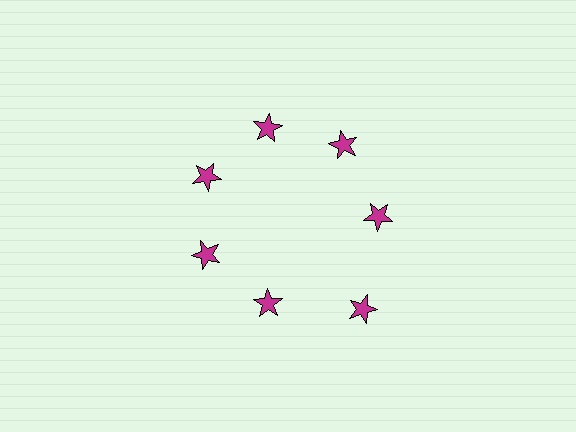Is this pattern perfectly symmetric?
No. The 7 magenta stars are arranged in a ring, but one element near the 5 o'clock position is pushed outward from the center, breaking the 7-fold rotational symmetry.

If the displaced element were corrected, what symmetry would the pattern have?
It would have 7-fold rotational symmetry — the pattern would map onto itself every 51 degrees.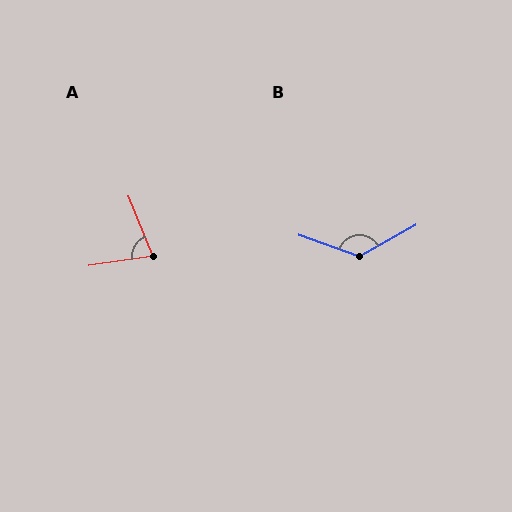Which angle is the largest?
B, at approximately 131 degrees.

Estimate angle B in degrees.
Approximately 131 degrees.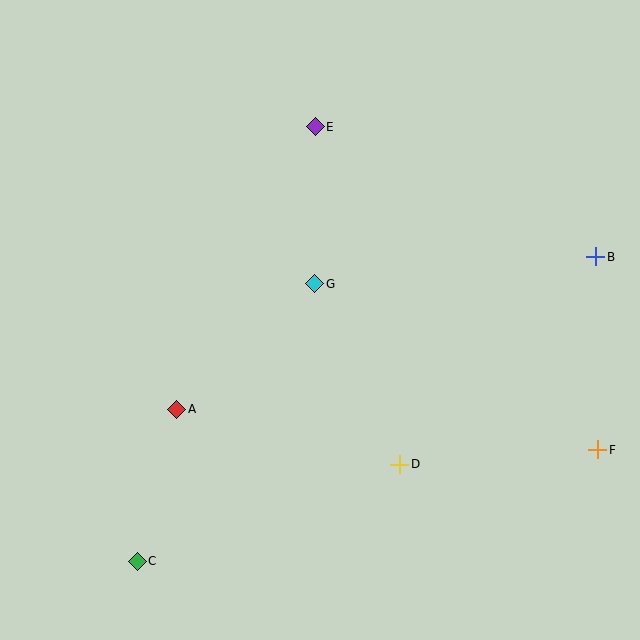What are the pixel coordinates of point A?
Point A is at (177, 409).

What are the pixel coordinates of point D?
Point D is at (400, 464).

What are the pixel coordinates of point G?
Point G is at (315, 284).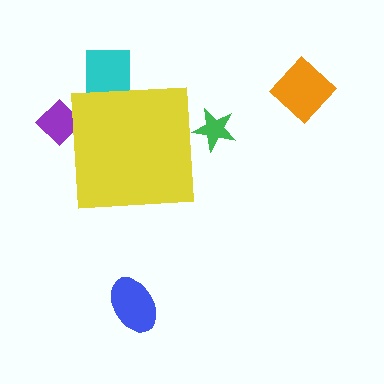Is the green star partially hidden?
Yes, the green star is partially hidden behind the yellow square.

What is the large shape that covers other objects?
A yellow square.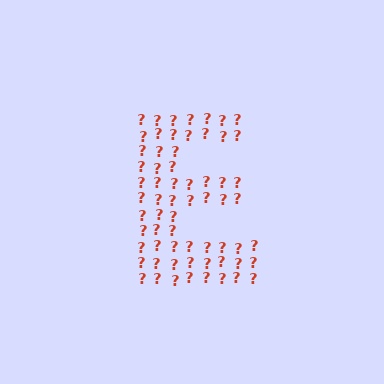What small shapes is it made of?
It is made of small question marks.